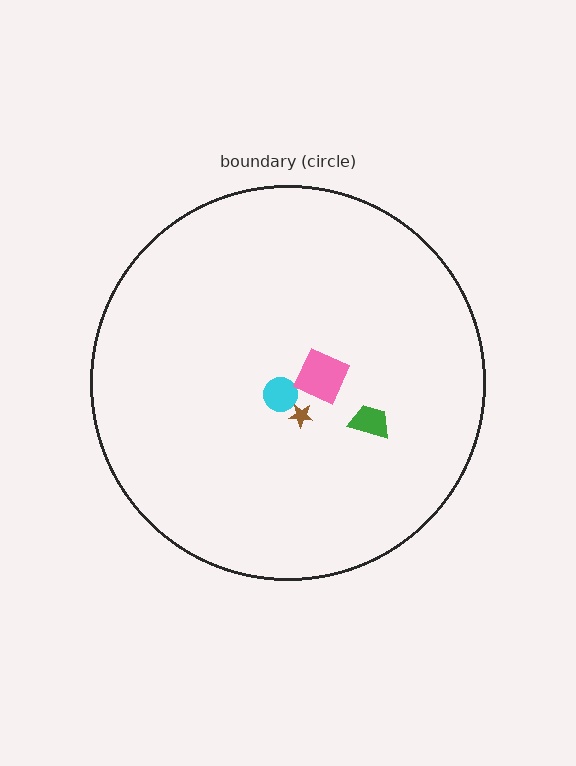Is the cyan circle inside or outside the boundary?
Inside.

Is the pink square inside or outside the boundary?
Inside.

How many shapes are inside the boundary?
4 inside, 0 outside.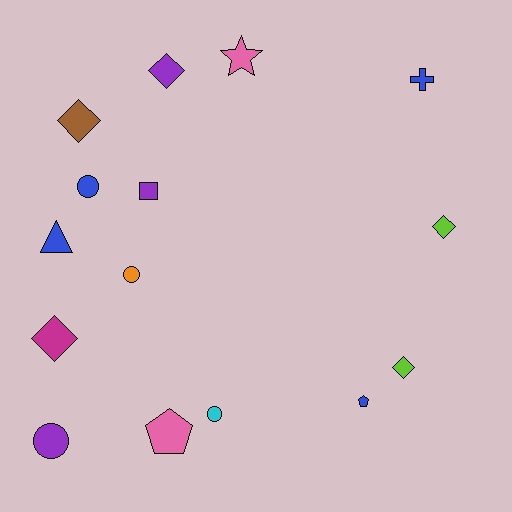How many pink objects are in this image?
There are 2 pink objects.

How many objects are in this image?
There are 15 objects.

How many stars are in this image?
There is 1 star.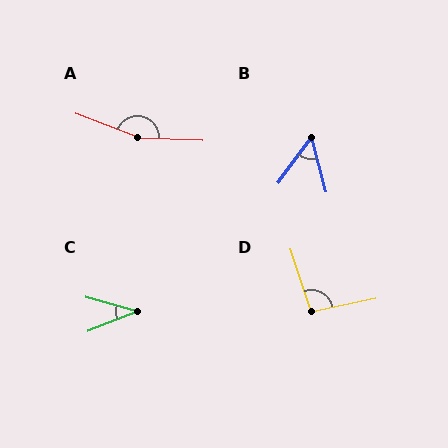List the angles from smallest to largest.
C (37°), B (52°), D (97°), A (161°).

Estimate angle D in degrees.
Approximately 97 degrees.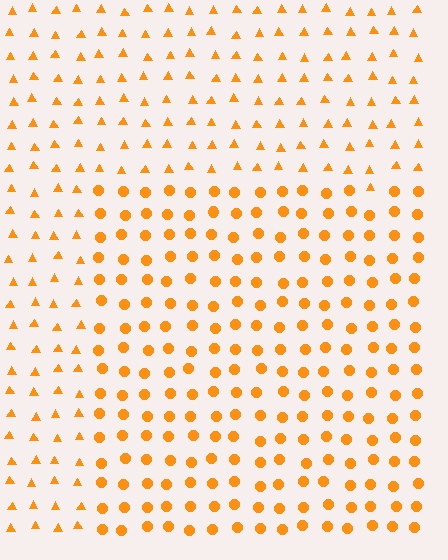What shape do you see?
I see a rectangle.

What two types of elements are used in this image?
The image uses circles inside the rectangle region and triangles outside it.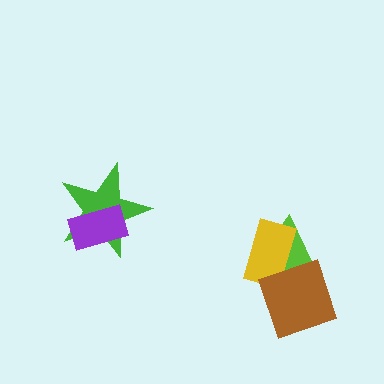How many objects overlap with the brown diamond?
2 objects overlap with the brown diamond.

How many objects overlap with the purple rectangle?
1 object overlaps with the purple rectangle.